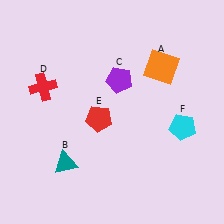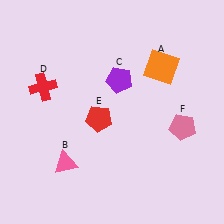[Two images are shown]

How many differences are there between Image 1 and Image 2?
There are 2 differences between the two images.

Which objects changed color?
B changed from teal to pink. F changed from cyan to pink.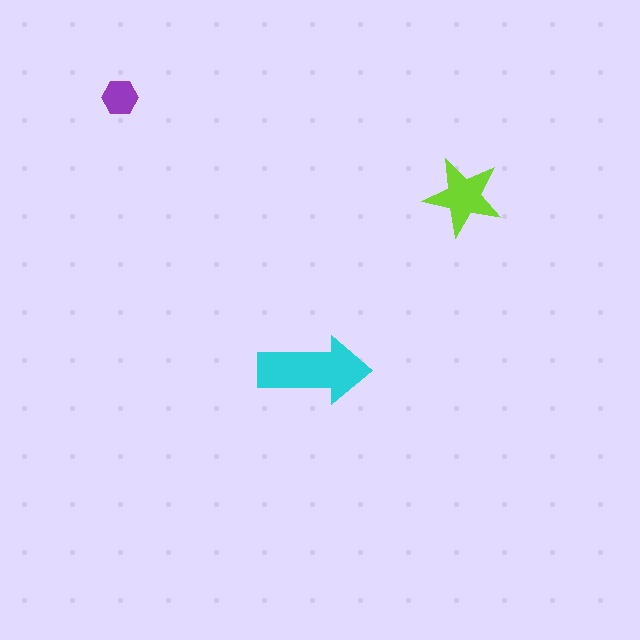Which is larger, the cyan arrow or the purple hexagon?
The cyan arrow.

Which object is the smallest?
The purple hexagon.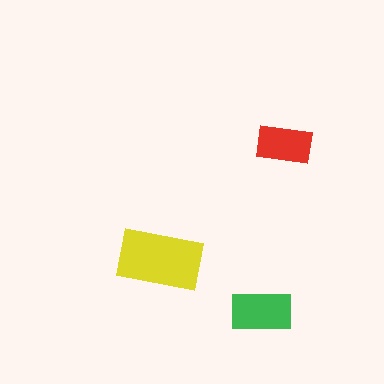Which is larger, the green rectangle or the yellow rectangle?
The yellow one.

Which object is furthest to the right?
The red rectangle is rightmost.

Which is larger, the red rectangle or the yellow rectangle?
The yellow one.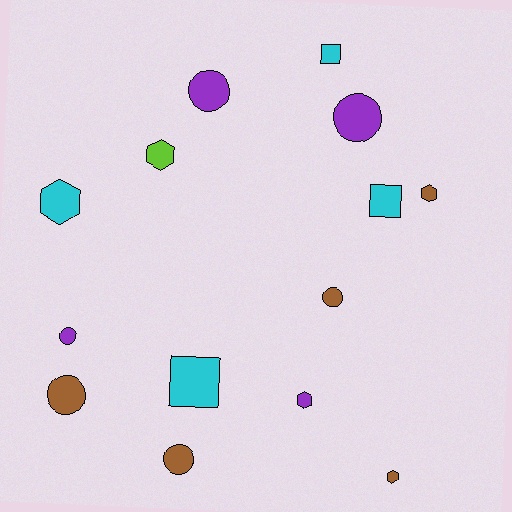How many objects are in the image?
There are 14 objects.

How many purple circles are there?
There are 3 purple circles.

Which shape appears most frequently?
Circle, with 6 objects.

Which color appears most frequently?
Brown, with 5 objects.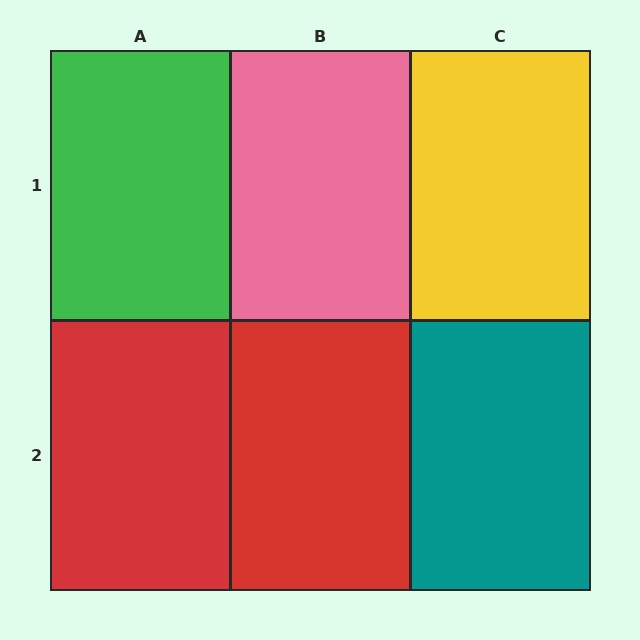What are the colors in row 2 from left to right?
Red, red, teal.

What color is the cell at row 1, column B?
Pink.